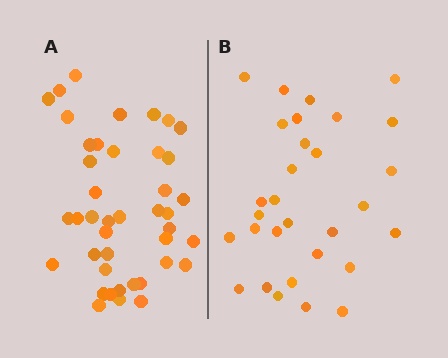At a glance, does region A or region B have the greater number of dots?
Region A (the left region) has more dots.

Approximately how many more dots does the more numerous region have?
Region A has roughly 12 or so more dots than region B.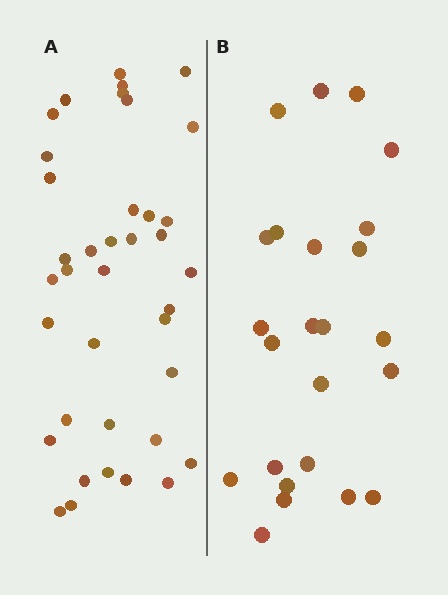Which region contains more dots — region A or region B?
Region A (the left region) has more dots.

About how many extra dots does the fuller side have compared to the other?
Region A has approximately 15 more dots than region B.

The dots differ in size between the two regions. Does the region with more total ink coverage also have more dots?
No. Region B has more total ink coverage because its dots are larger, but region A actually contains more individual dots. Total area can be misleading — the number of items is what matters here.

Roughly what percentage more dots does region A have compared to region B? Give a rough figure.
About 60% more.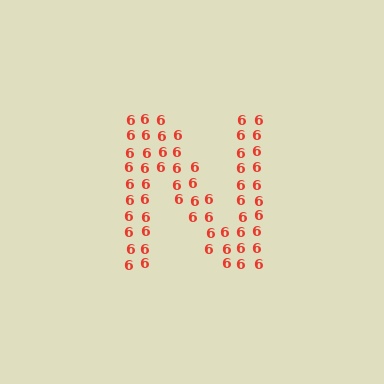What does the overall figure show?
The overall figure shows the letter N.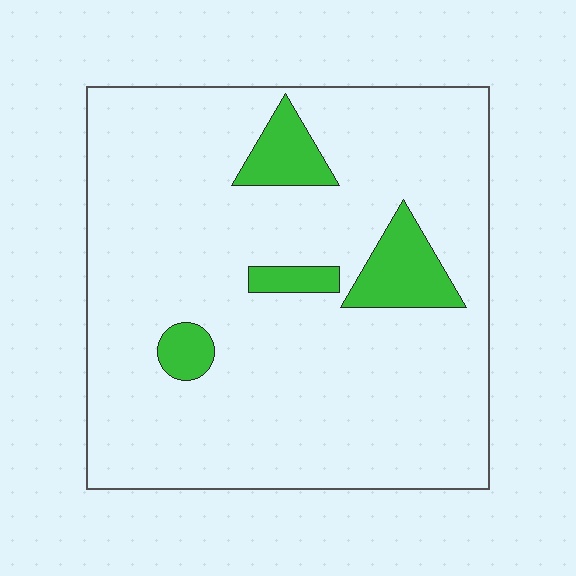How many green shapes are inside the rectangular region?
4.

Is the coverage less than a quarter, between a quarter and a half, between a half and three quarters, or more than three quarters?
Less than a quarter.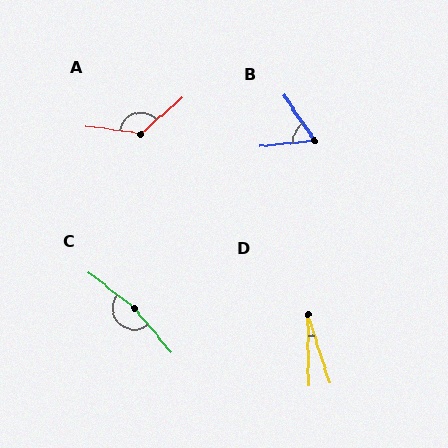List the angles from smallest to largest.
D (17°), B (62°), A (130°), C (168°).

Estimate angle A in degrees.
Approximately 130 degrees.